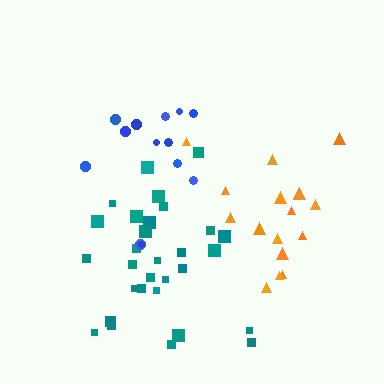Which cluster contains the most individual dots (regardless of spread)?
Teal (30).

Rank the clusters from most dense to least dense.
teal, orange, blue.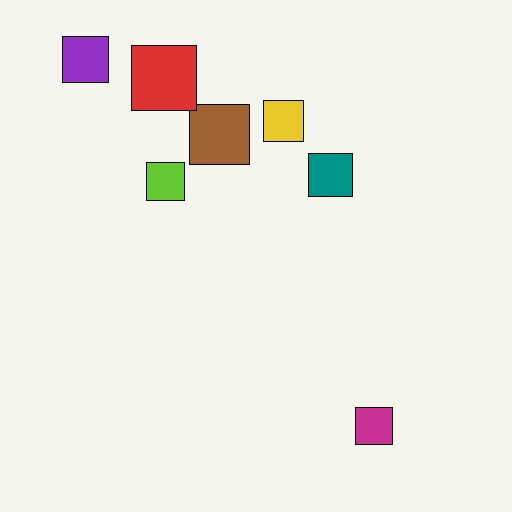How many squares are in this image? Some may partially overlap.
There are 7 squares.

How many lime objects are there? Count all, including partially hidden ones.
There is 1 lime object.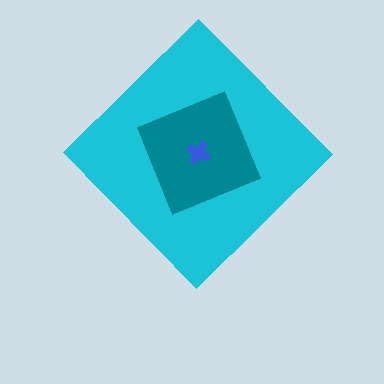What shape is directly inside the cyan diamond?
The teal square.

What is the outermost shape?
The cyan diamond.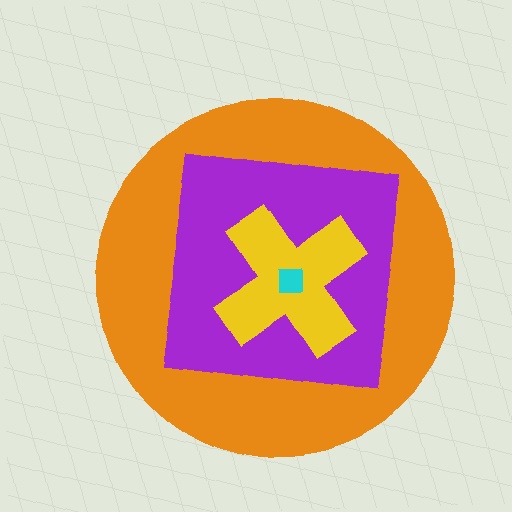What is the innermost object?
The cyan square.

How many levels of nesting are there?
4.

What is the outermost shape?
The orange circle.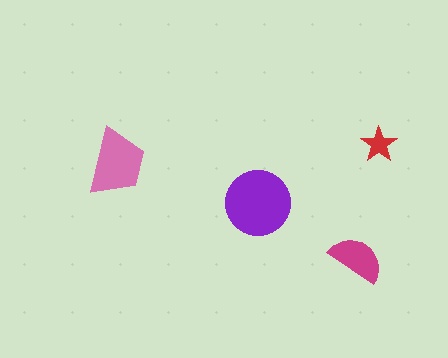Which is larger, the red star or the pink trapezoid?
The pink trapezoid.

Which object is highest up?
The red star is topmost.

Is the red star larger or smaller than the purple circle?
Smaller.